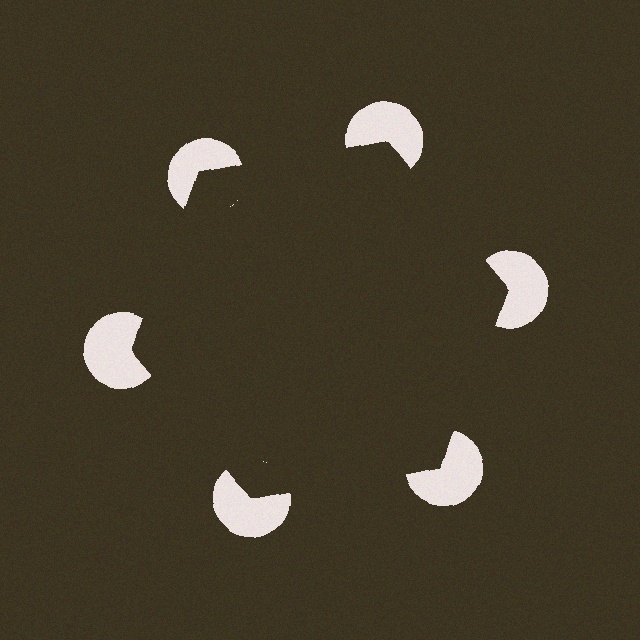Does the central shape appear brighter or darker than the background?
It typically appears slightly darker than the background, even though no actual brightness change is drawn.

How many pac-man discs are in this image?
There are 6 — one at each vertex of the illusory hexagon.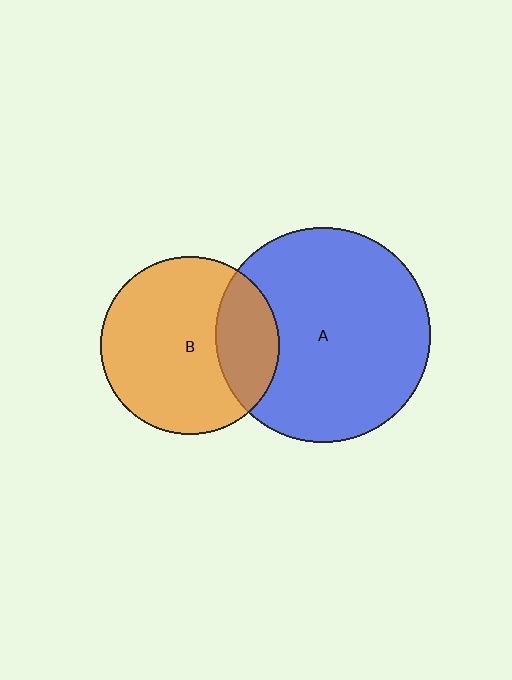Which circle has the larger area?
Circle A (blue).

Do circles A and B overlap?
Yes.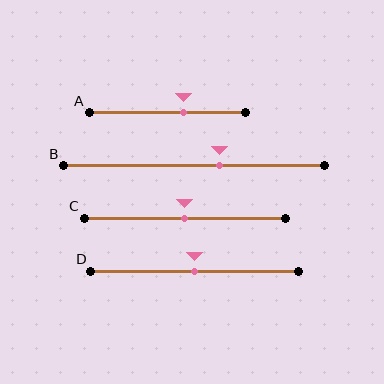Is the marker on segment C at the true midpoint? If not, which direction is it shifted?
Yes, the marker on segment C is at the true midpoint.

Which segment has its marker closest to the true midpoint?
Segment C has its marker closest to the true midpoint.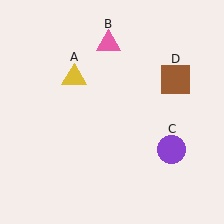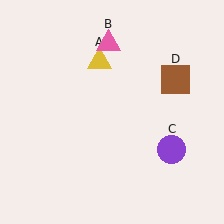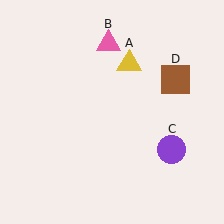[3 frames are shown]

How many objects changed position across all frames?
1 object changed position: yellow triangle (object A).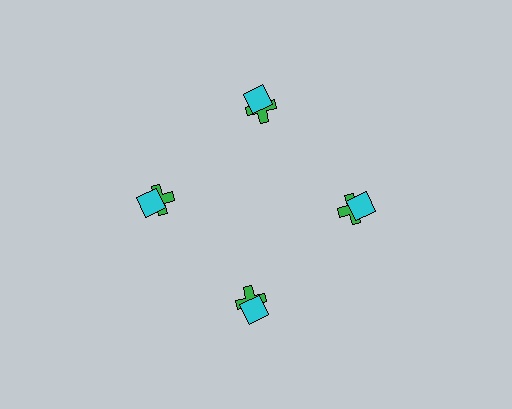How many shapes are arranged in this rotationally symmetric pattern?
There are 8 shapes, arranged in 4 groups of 2.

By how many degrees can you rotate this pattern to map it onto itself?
The pattern maps onto itself every 90 degrees of rotation.